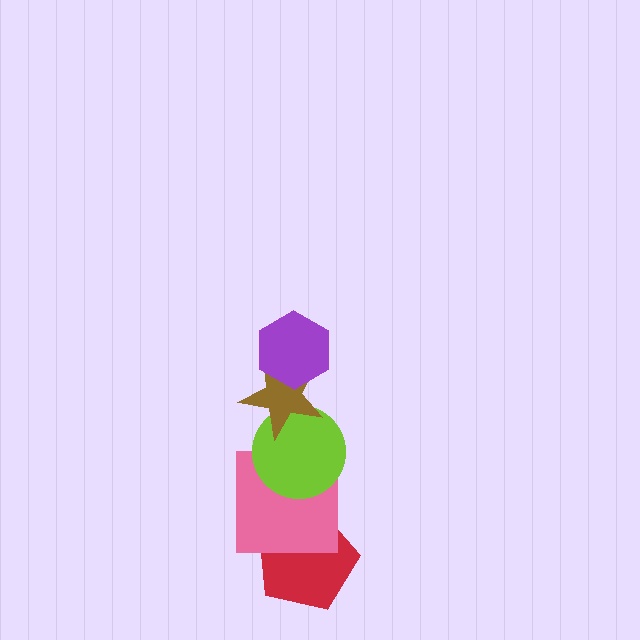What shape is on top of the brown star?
The purple hexagon is on top of the brown star.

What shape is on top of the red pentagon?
The pink square is on top of the red pentagon.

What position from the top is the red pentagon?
The red pentagon is 5th from the top.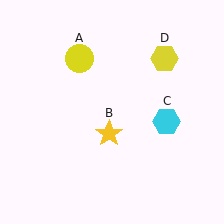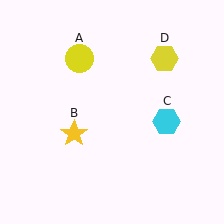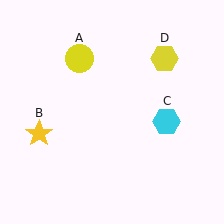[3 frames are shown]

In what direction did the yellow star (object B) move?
The yellow star (object B) moved left.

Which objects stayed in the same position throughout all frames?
Yellow circle (object A) and cyan hexagon (object C) and yellow hexagon (object D) remained stationary.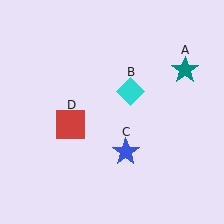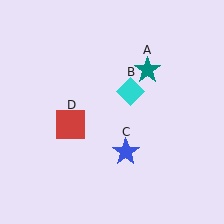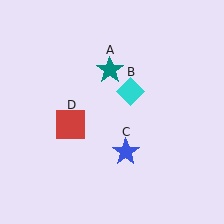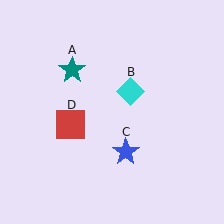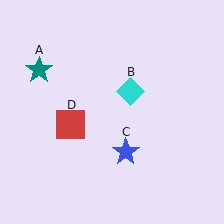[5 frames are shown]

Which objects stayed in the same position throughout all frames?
Cyan diamond (object B) and blue star (object C) and red square (object D) remained stationary.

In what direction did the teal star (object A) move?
The teal star (object A) moved left.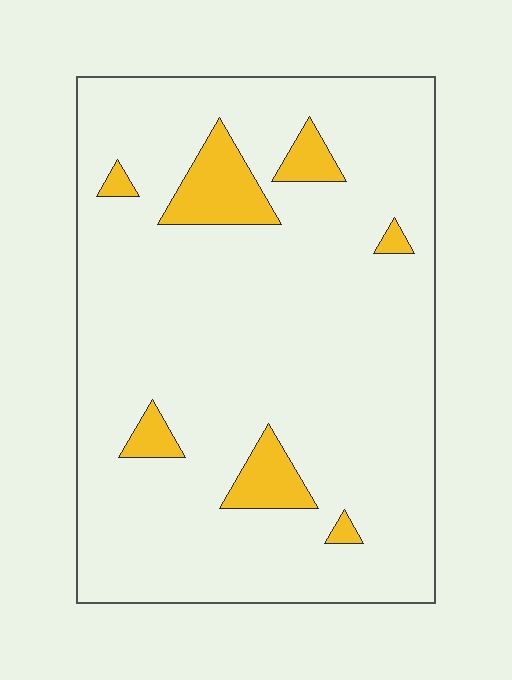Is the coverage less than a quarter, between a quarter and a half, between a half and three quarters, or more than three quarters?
Less than a quarter.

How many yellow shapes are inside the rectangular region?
7.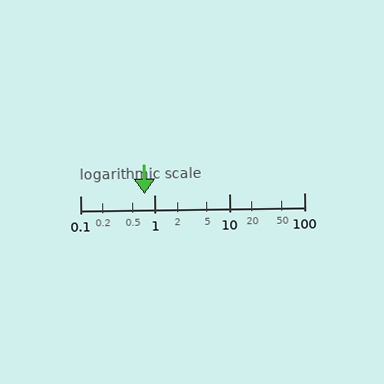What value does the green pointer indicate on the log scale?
The pointer indicates approximately 0.72.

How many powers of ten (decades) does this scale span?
The scale spans 3 decades, from 0.1 to 100.